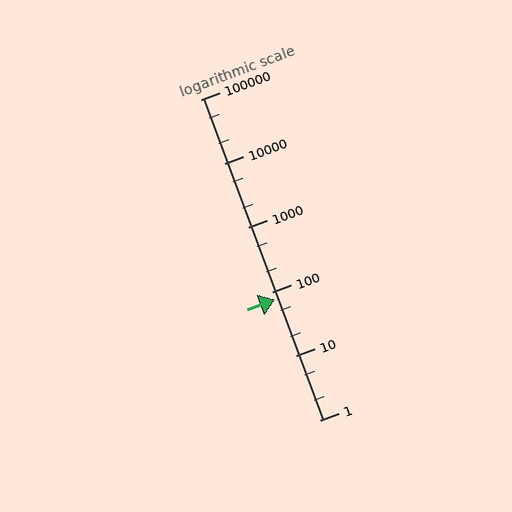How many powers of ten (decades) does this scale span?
The scale spans 5 decades, from 1 to 100000.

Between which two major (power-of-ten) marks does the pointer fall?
The pointer is between 10 and 100.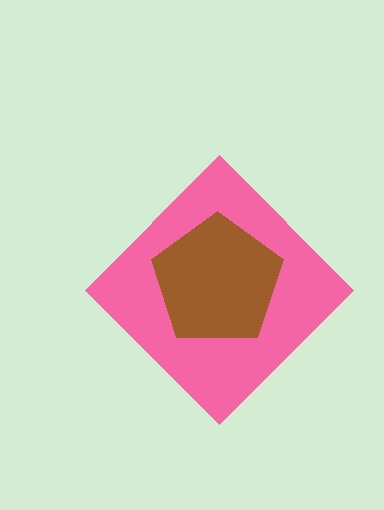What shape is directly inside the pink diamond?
The brown pentagon.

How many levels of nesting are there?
2.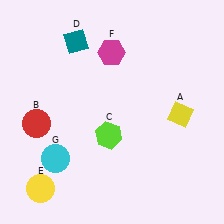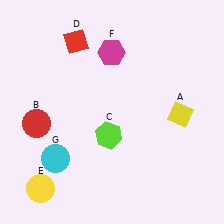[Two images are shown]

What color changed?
The diamond (D) changed from teal in Image 1 to red in Image 2.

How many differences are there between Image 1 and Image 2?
There is 1 difference between the two images.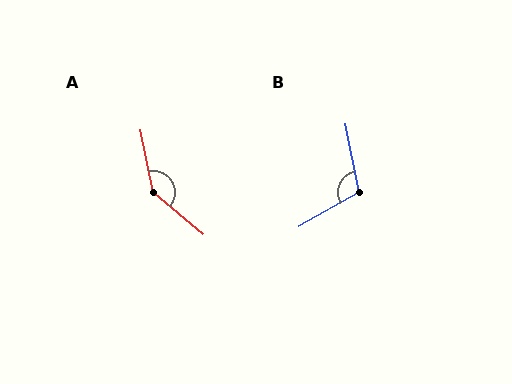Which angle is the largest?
A, at approximately 142 degrees.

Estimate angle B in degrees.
Approximately 108 degrees.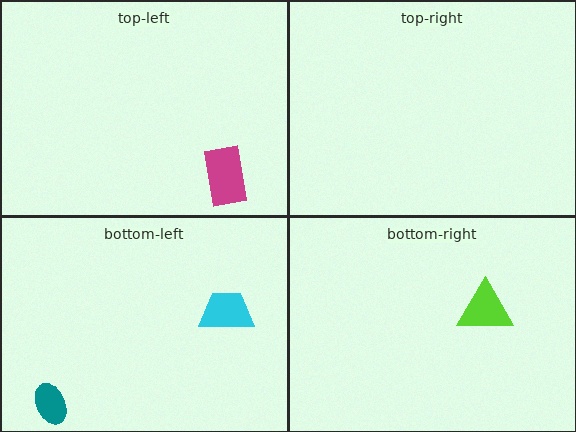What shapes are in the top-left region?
The magenta rectangle.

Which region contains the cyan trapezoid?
The bottom-left region.